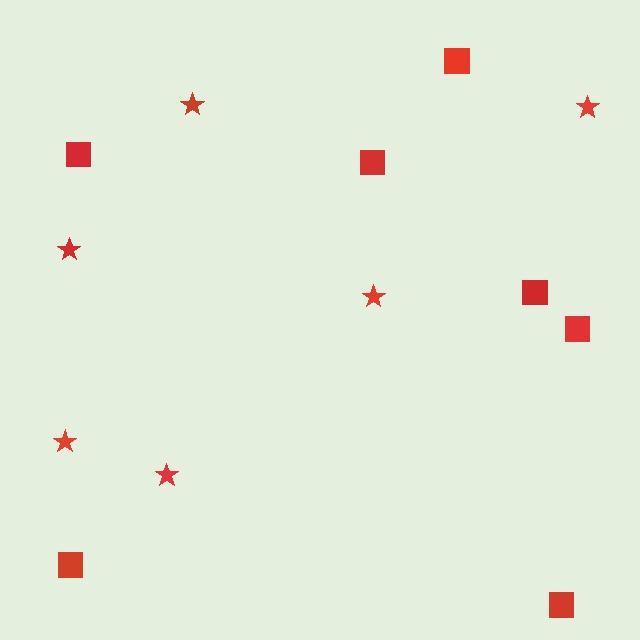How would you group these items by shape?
There are 2 groups: one group of stars (6) and one group of squares (7).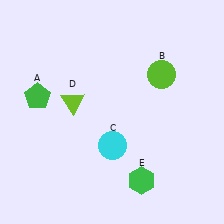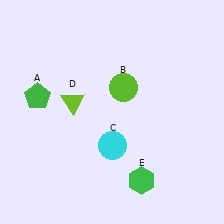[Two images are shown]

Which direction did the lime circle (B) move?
The lime circle (B) moved left.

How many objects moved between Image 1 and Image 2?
1 object moved between the two images.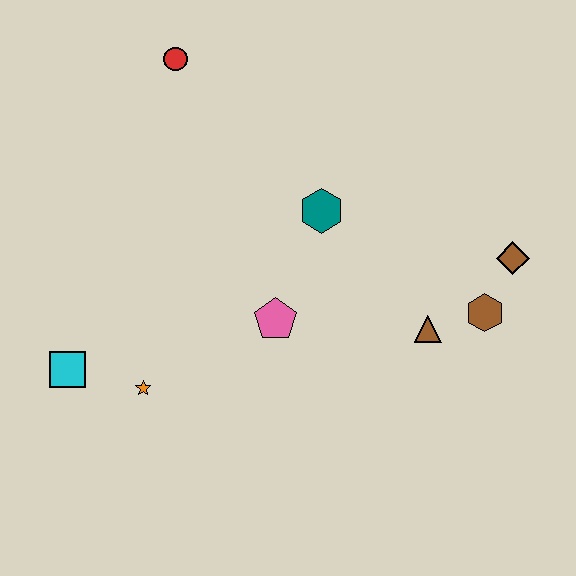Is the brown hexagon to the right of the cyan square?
Yes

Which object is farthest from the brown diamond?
The cyan square is farthest from the brown diamond.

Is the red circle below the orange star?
No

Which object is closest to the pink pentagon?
The teal hexagon is closest to the pink pentagon.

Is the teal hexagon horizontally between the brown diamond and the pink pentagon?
Yes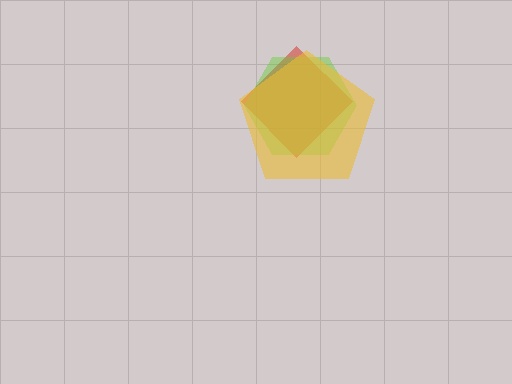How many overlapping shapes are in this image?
There are 3 overlapping shapes in the image.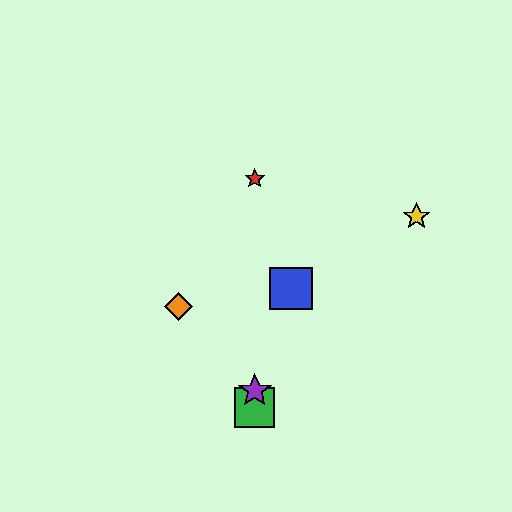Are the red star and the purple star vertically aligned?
Yes, both are at x≈255.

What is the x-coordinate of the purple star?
The purple star is at x≈255.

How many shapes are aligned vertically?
3 shapes (the red star, the green square, the purple star) are aligned vertically.